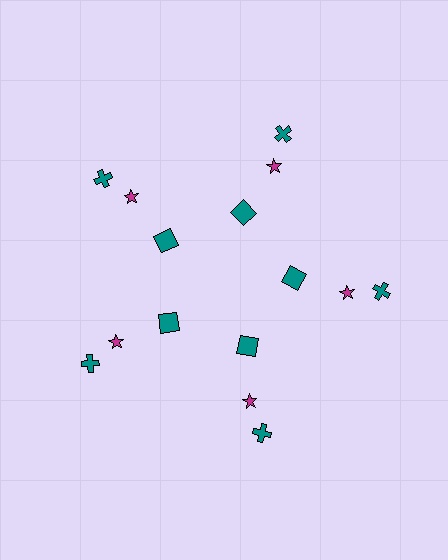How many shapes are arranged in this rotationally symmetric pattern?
There are 15 shapes, arranged in 5 groups of 3.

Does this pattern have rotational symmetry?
Yes, this pattern has 5-fold rotational symmetry. It looks the same after rotating 72 degrees around the center.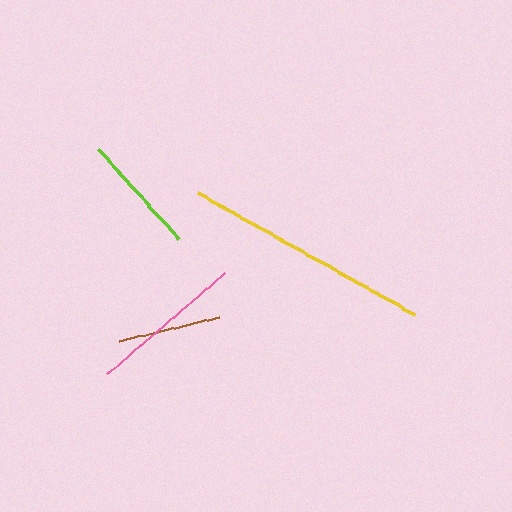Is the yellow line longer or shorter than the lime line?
The yellow line is longer than the lime line.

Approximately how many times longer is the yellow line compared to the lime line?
The yellow line is approximately 2.1 times the length of the lime line.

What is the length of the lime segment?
The lime segment is approximately 120 pixels long.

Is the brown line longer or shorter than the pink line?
The pink line is longer than the brown line.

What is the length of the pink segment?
The pink segment is approximately 155 pixels long.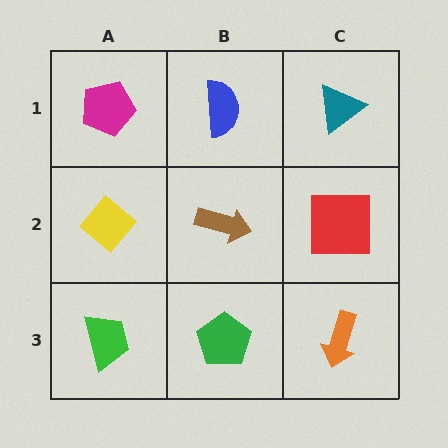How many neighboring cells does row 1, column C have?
2.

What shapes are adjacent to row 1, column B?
A brown arrow (row 2, column B), a magenta pentagon (row 1, column A), a teal triangle (row 1, column C).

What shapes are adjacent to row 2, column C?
A teal triangle (row 1, column C), an orange arrow (row 3, column C), a brown arrow (row 2, column B).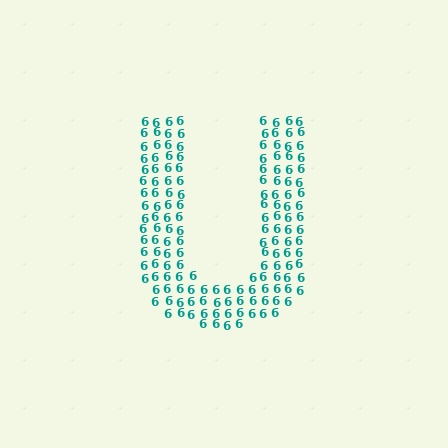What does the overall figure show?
The overall figure shows the letter U.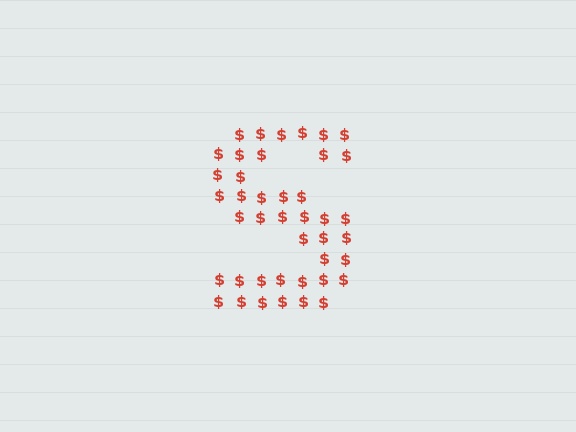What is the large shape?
The large shape is the letter S.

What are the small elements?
The small elements are dollar signs.